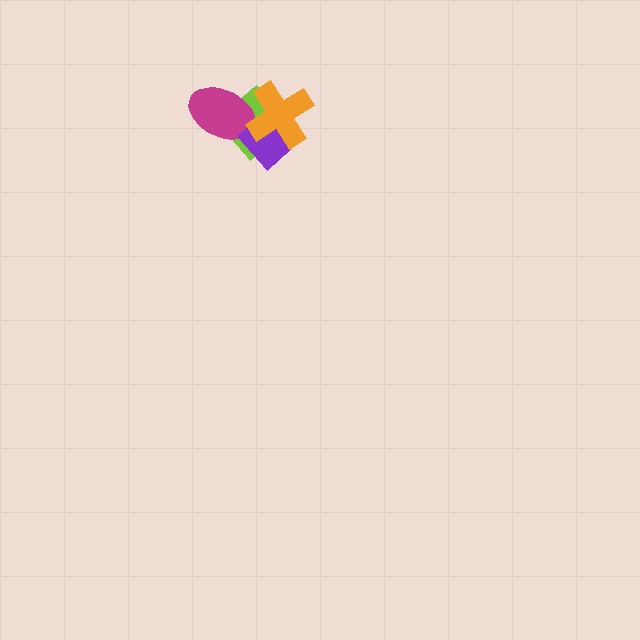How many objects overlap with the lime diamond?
3 objects overlap with the lime diamond.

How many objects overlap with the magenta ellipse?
3 objects overlap with the magenta ellipse.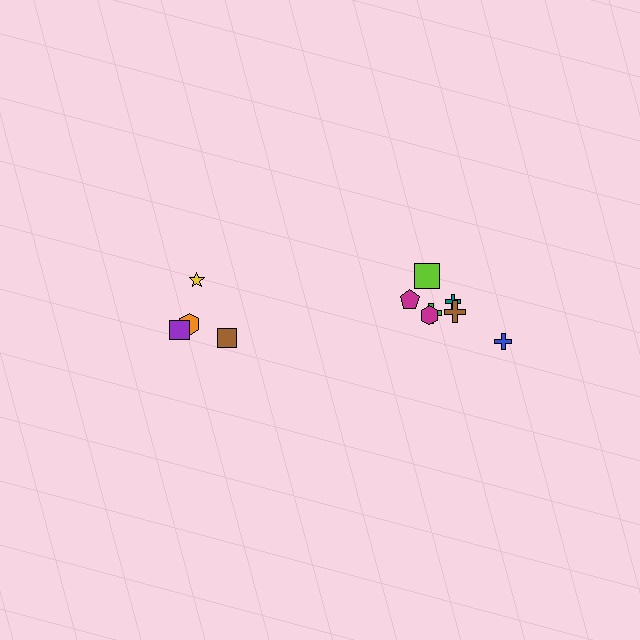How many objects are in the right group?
There are 7 objects.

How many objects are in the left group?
There are 4 objects.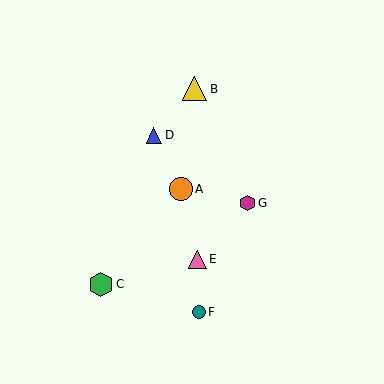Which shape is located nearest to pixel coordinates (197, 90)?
The yellow triangle (labeled B) at (195, 89) is nearest to that location.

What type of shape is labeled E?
Shape E is a pink triangle.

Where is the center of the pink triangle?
The center of the pink triangle is at (197, 259).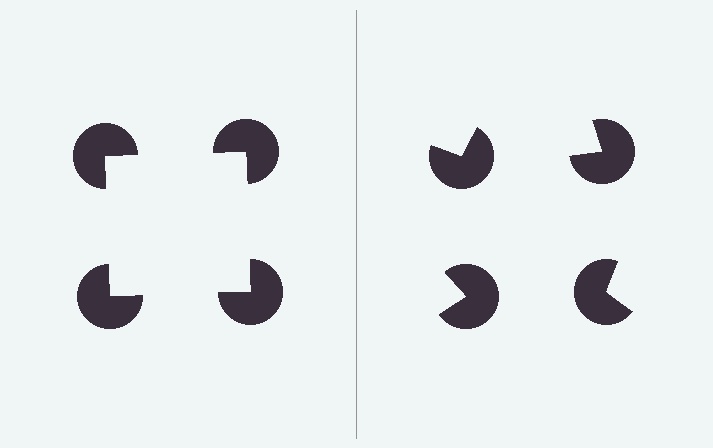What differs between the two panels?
The pac-man discs are positioned identically on both sides; only the wedge orientations differ. On the left they align to a square; on the right they are misaligned.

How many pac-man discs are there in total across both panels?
8 — 4 on each side.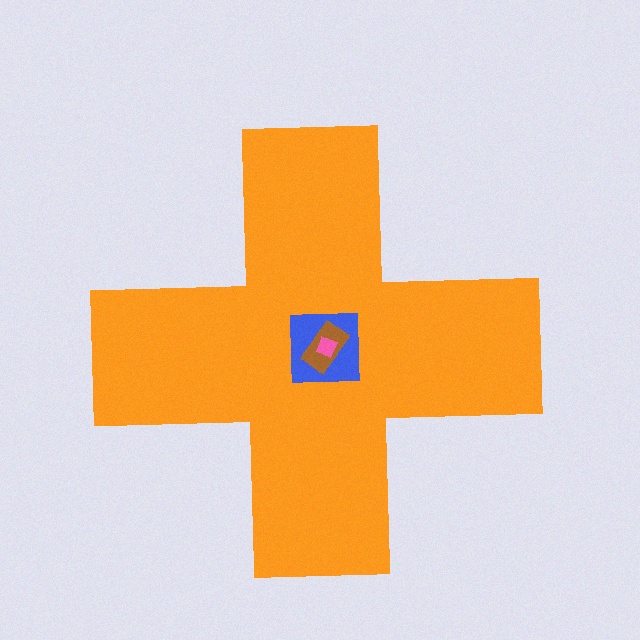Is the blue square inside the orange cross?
Yes.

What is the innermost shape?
The pink diamond.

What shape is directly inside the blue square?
The brown rectangle.